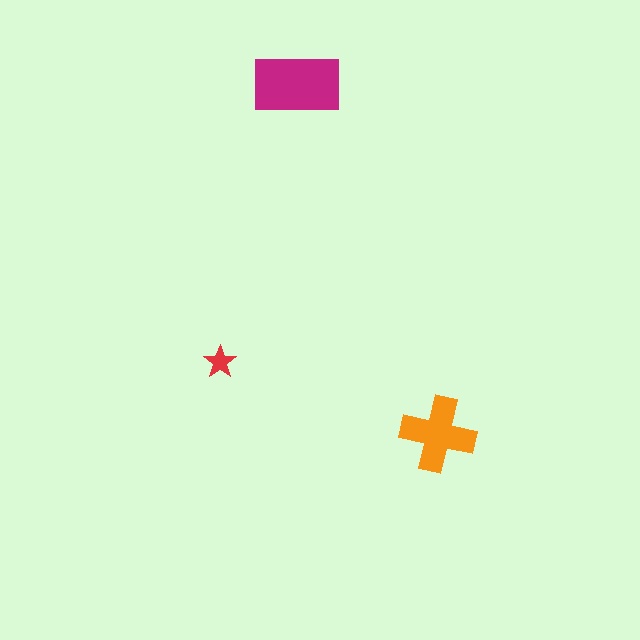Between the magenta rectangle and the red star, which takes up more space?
The magenta rectangle.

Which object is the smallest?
The red star.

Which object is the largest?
The magenta rectangle.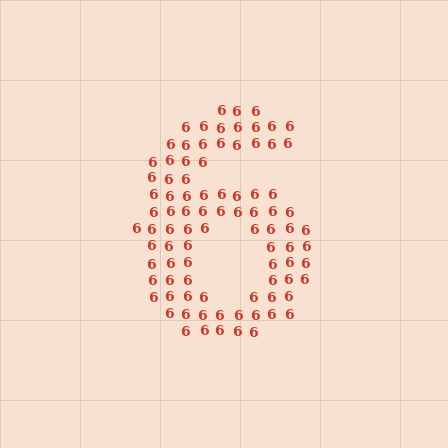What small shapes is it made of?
It is made of small digit 6's.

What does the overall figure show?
The overall figure shows the digit 6.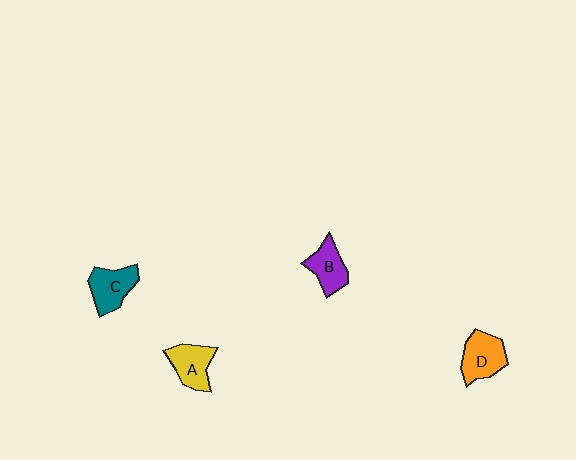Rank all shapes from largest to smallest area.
From largest to smallest: D (orange), C (teal), A (yellow), B (purple).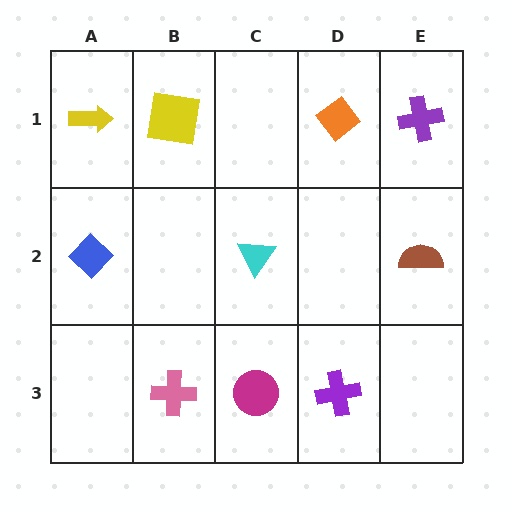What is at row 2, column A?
A blue diamond.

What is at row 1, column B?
A yellow square.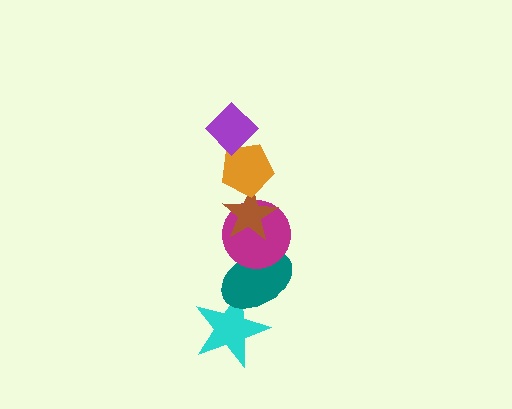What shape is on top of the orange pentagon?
The purple diamond is on top of the orange pentagon.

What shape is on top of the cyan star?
The teal ellipse is on top of the cyan star.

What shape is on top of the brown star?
The orange pentagon is on top of the brown star.